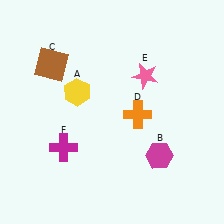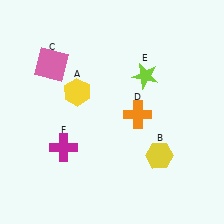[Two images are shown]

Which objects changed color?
B changed from magenta to yellow. C changed from brown to pink. E changed from pink to lime.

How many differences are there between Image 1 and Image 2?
There are 3 differences between the two images.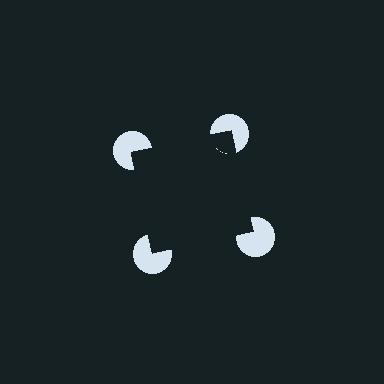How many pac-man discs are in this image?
There are 4 — one at each vertex of the illusory square.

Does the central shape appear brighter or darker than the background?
It typically appears slightly darker than the background, even though no actual brightness change is drawn.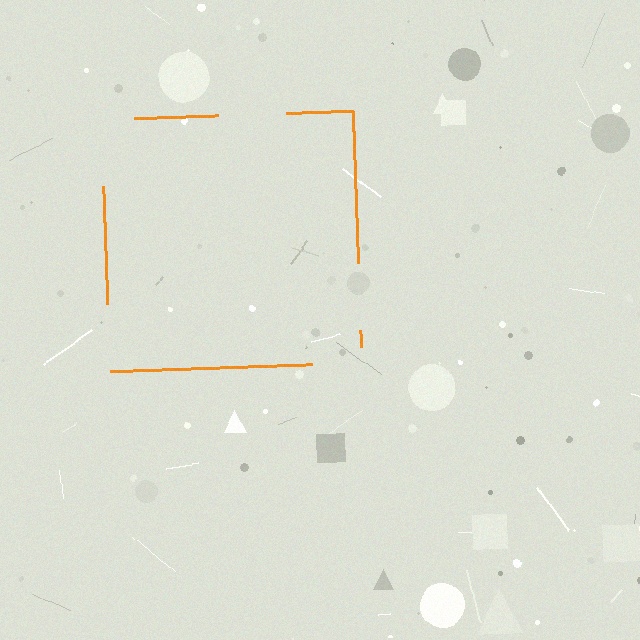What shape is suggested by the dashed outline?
The dashed outline suggests a square.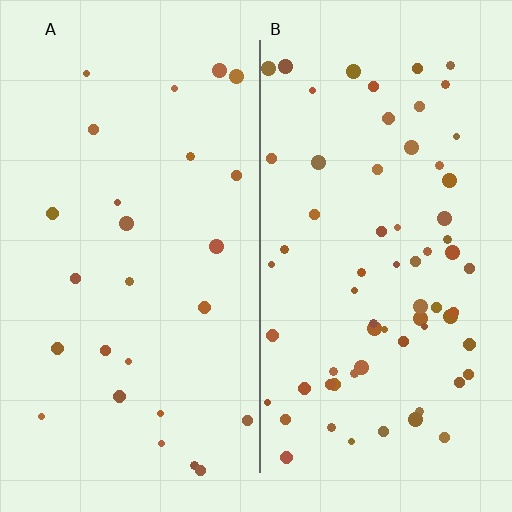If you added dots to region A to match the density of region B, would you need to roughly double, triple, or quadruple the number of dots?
Approximately triple.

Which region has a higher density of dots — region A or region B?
B (the right).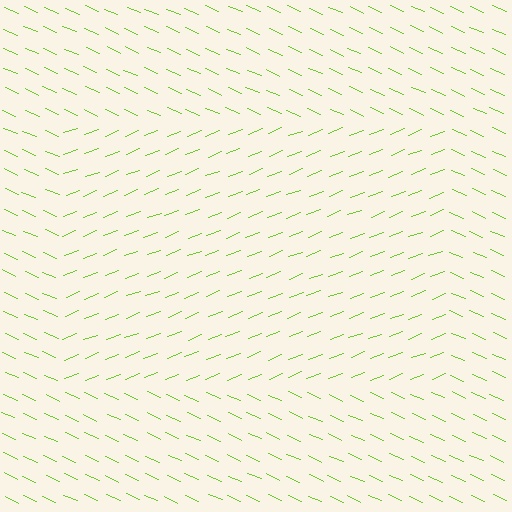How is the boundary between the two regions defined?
The boundary is defined purely by a change in line orientation (approximately 45 degrees difference). All lines are the same color and thickness.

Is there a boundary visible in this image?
Yes, there is a texture boundary formed by a change in line orientation.